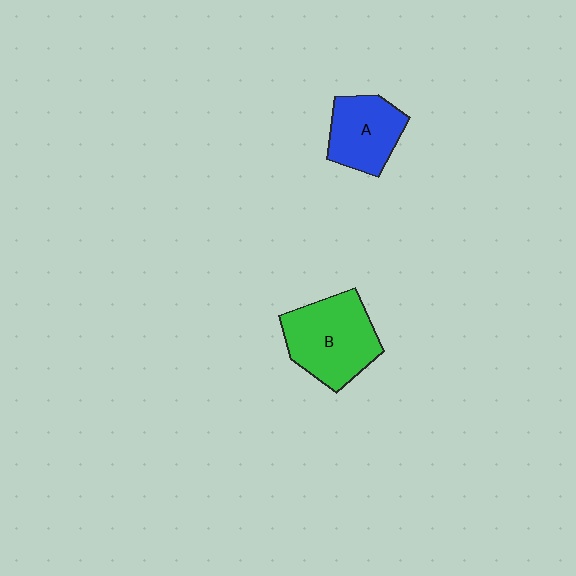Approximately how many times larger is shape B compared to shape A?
Approximately 1.4 times.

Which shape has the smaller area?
Shape A (blue).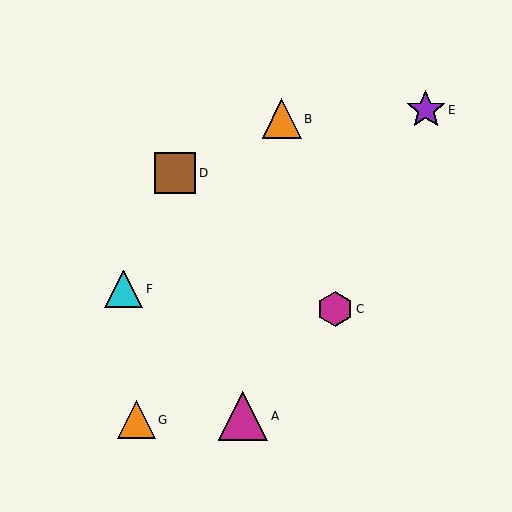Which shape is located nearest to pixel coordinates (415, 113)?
The purple star (labeled E) at (426, 110) is nearest to that location.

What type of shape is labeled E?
Shape E is a purple star.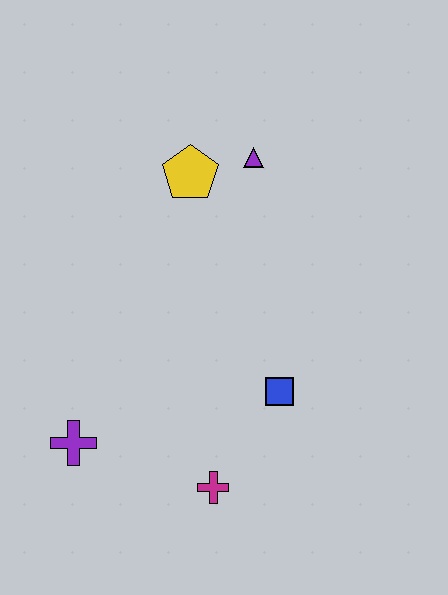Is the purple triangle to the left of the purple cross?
No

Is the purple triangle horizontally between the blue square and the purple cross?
Yes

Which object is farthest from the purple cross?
The purple triangle is farthest from the purple cross.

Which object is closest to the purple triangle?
The yellow pentagon is closest to the purple triangle.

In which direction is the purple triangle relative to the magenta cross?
The purple triangle is above the magenta cross.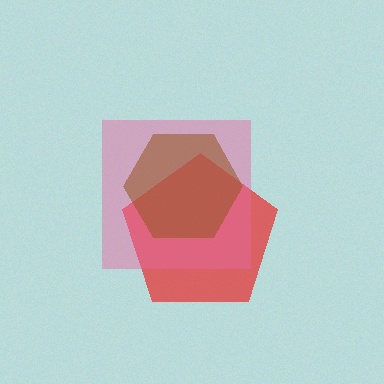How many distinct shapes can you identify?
There are 3 distinct shapes: a red pentagon, a pink square, a brown hexagon.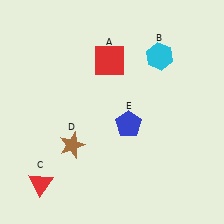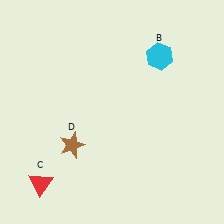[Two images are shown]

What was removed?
The red square (A), the blue pentagon (E) were removed in Image 2.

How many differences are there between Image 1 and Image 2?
There are 2 differences between the two images.